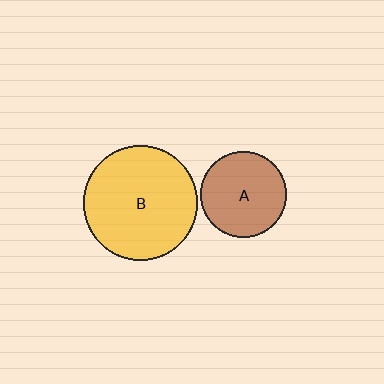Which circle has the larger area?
Circle B (yellow).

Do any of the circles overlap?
No, none of the circles overlap.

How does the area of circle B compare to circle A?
Approximately 1.8 times.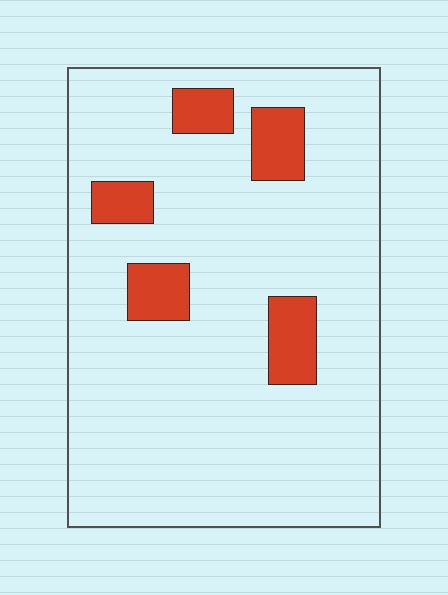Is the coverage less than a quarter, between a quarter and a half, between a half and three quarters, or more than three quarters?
Less than a quarter.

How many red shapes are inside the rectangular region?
5.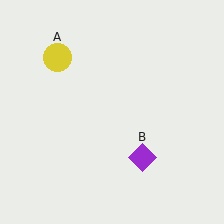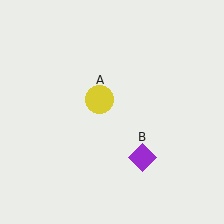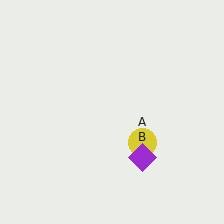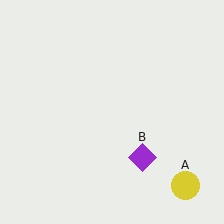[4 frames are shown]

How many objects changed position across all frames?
1 object changed position: yellow circle (object A).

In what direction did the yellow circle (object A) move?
The yellow circle (object A) moved down and to the right.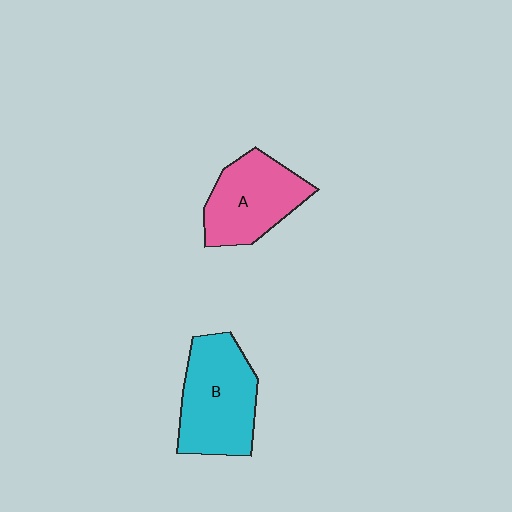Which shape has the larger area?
Shape B (cyan).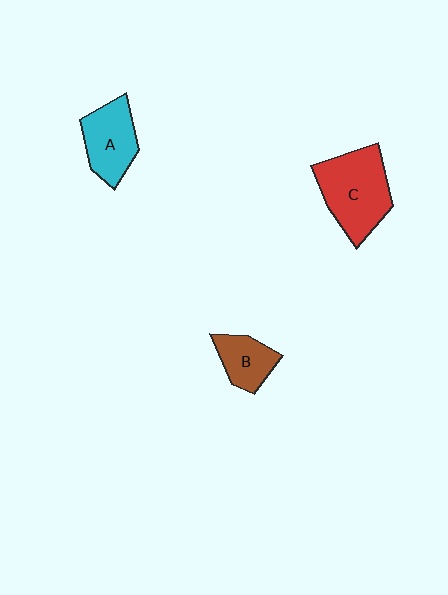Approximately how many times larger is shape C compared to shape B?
Approximately 2.0 times.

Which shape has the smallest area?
Shape B (brown).